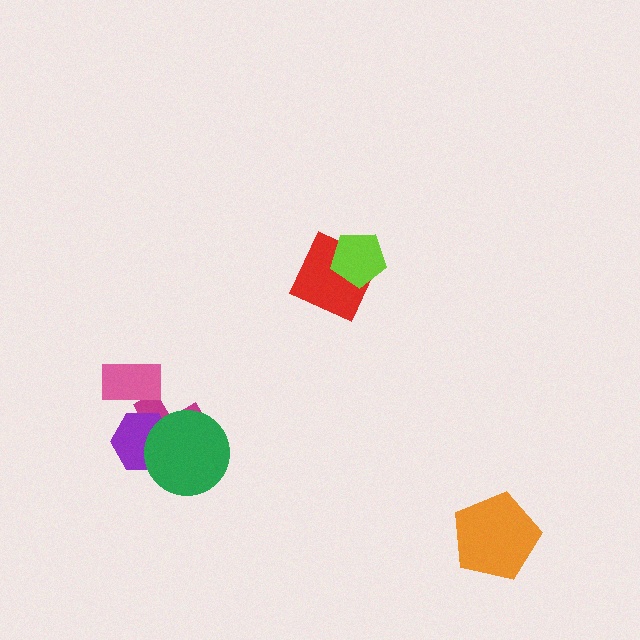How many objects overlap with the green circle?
2 objects overlap with the green circle.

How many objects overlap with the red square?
1 object overlaps with the red square.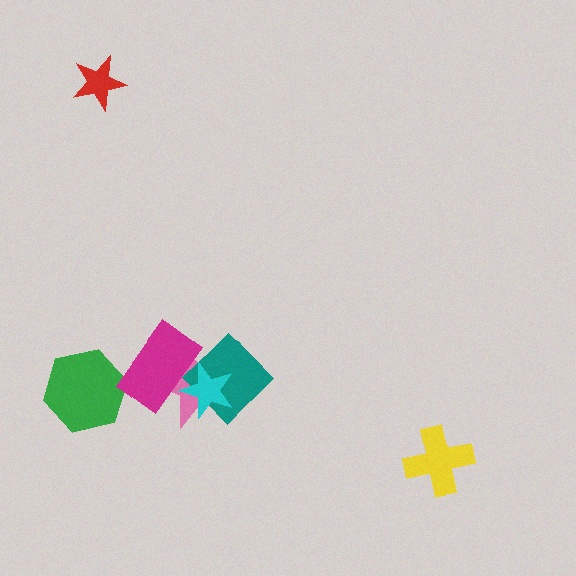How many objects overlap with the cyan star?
3 objects overlap with the cyan star.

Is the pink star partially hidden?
Yes, it is partially covered by another shape.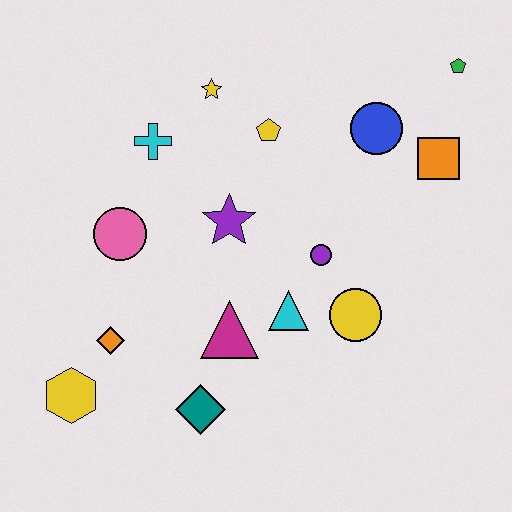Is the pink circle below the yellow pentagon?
Yes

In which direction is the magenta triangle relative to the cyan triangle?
The magenta triangle is to the left of the cyan triangle.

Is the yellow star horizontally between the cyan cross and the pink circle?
No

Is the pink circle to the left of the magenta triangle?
Yes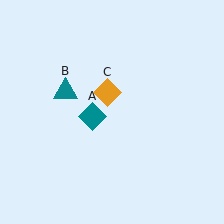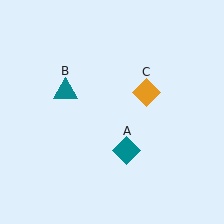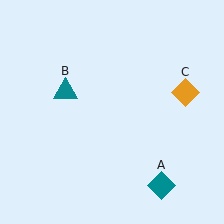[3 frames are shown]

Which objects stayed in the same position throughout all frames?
Teal triangle (object B) remained stationary.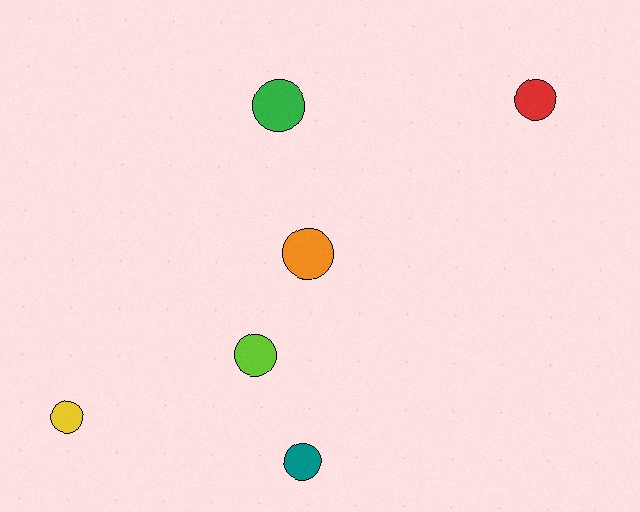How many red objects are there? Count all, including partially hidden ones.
There is 1 red object.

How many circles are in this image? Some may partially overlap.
There are 6 circles.